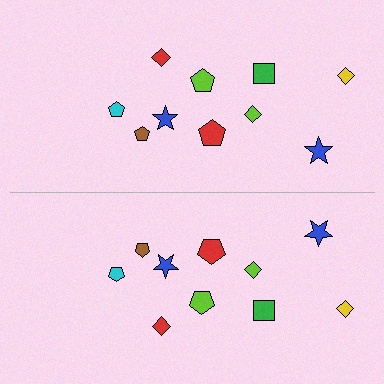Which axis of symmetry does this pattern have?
The pattern has a horizontal axis of symmetry running through the center of the image.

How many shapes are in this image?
There are 20 shapes in this image.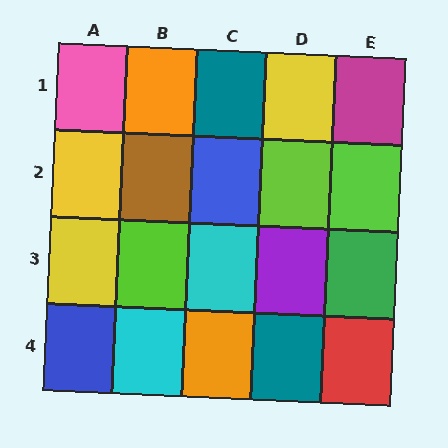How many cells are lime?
3 cells are lime.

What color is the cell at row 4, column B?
Cyan.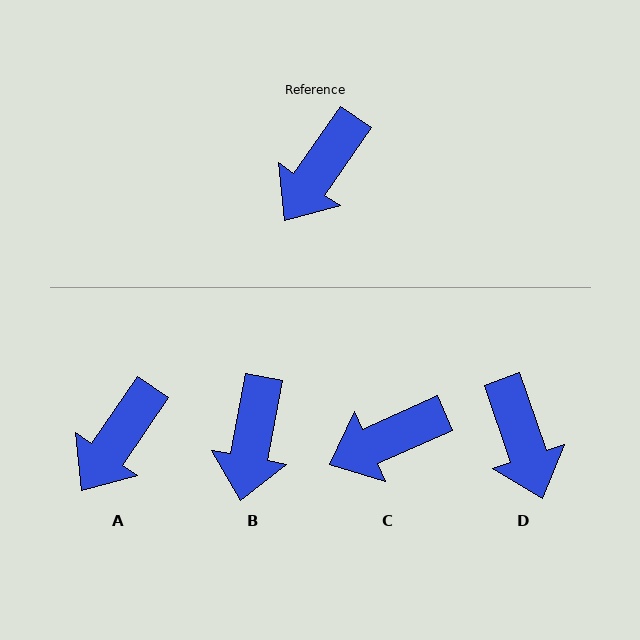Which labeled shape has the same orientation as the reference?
A.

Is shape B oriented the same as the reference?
No, it is off by about 24 degrees.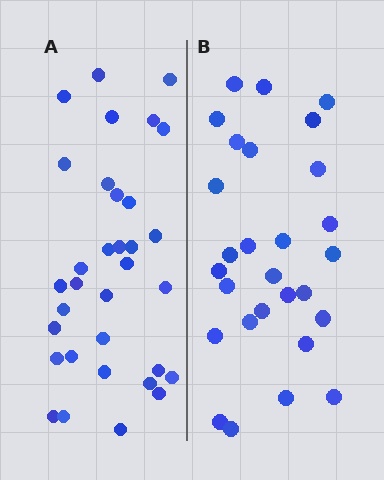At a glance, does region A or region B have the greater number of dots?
Region A (the left region) has more dots.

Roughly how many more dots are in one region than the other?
Region A has about 5 more dots than region B.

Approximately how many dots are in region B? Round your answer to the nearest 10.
About 30 dots. (The exact count is 28, which rounds to 30.)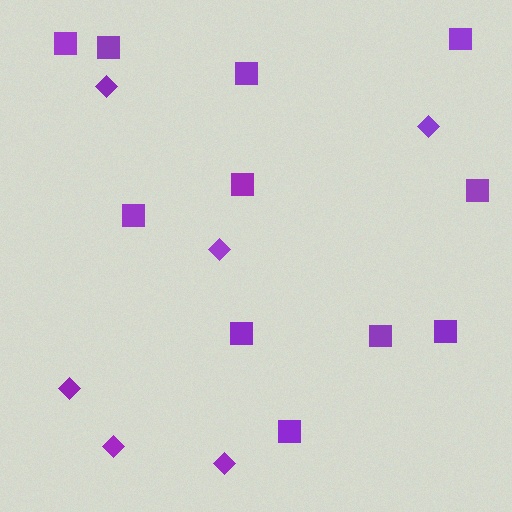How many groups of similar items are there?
There are 2 groups: one group of diamonds (6) and one group of squares (11).